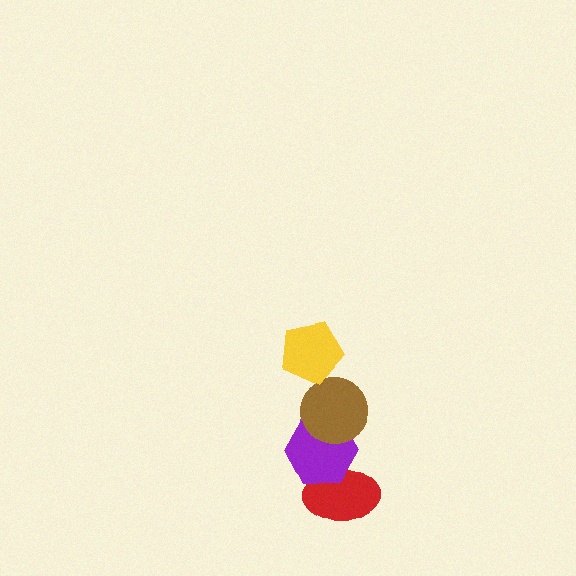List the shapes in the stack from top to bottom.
From top to bottom: the yellow pentagon, the brown circle, the purple hexagon, the red ellipse.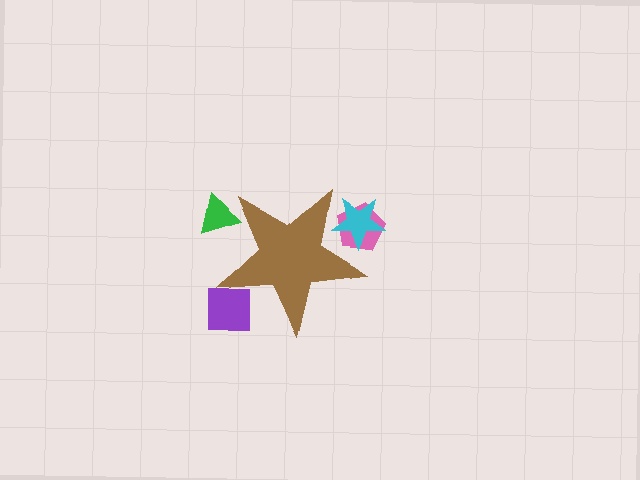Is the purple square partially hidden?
Yes, the purple square is partially hidden behind the brown star.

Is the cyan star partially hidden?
Yes, the cyan star is partially hidden behind the brown star.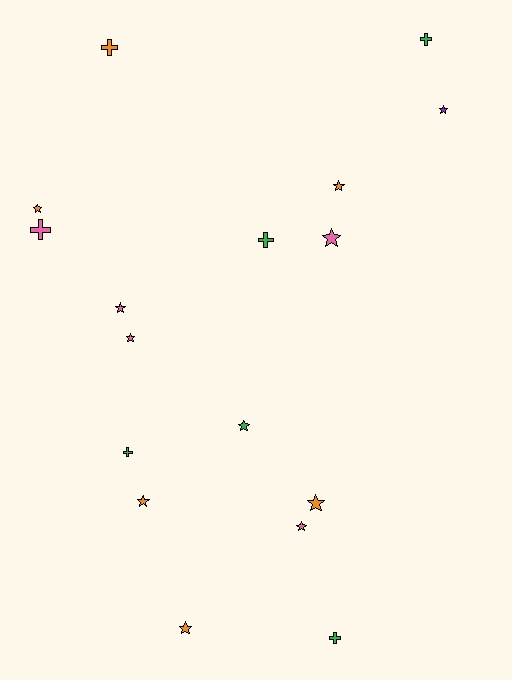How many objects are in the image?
There are 17 objects.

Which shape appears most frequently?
Star, with 11 objects.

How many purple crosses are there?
There are no purple crosses.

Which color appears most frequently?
Orange, with 6 objects.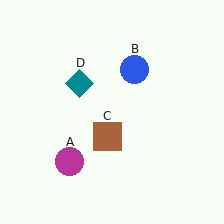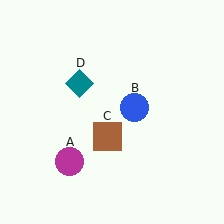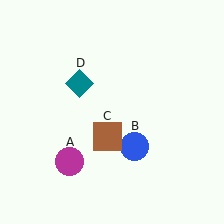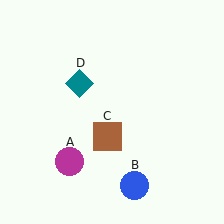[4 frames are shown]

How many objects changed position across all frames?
1 object changed position: blue circle (object B).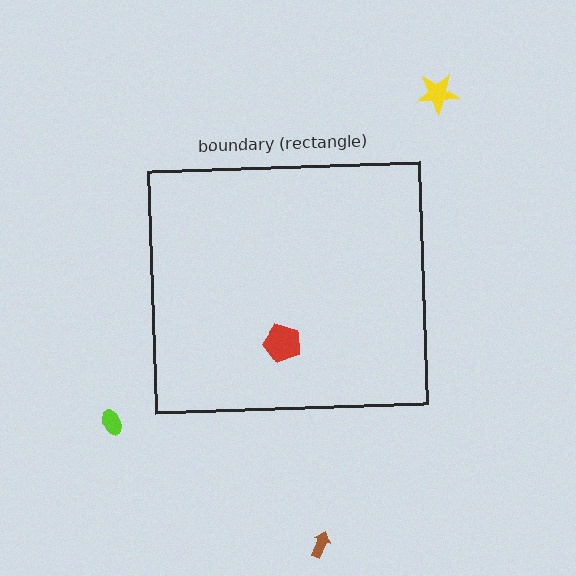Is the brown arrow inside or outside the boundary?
Outside.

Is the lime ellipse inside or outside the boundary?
Outside.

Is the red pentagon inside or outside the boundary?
Inside.